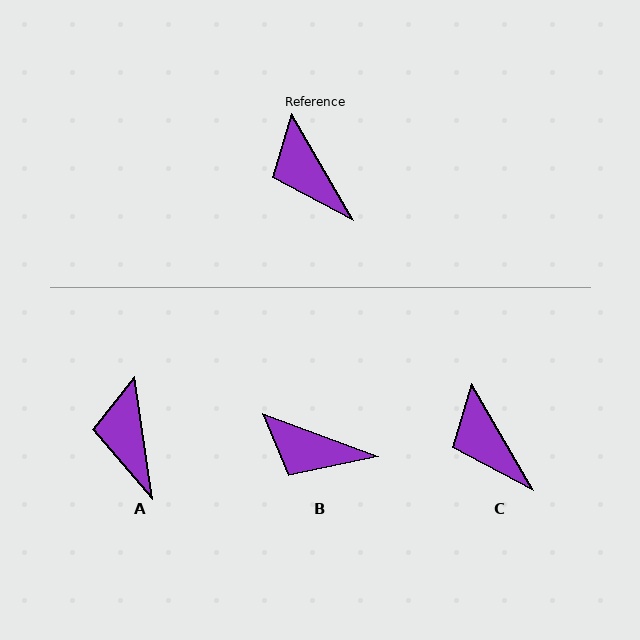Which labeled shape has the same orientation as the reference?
C.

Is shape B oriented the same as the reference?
No, it is off by about 40 degrees.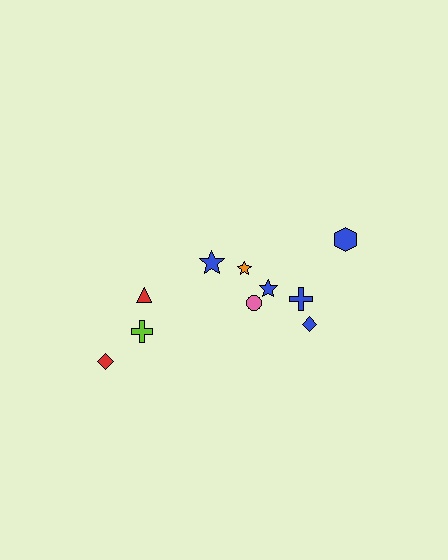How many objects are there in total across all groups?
There are 10 objects.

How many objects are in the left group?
There are 3 objects.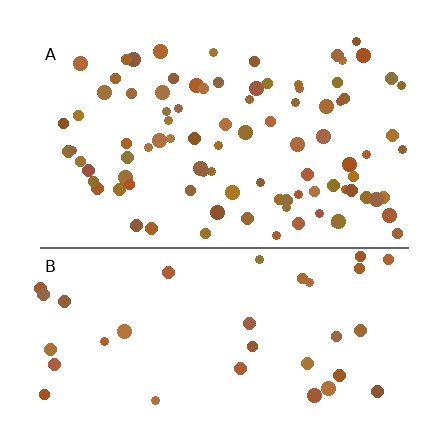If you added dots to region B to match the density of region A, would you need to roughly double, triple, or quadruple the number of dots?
Approximately triple.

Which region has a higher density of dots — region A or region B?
A (the top).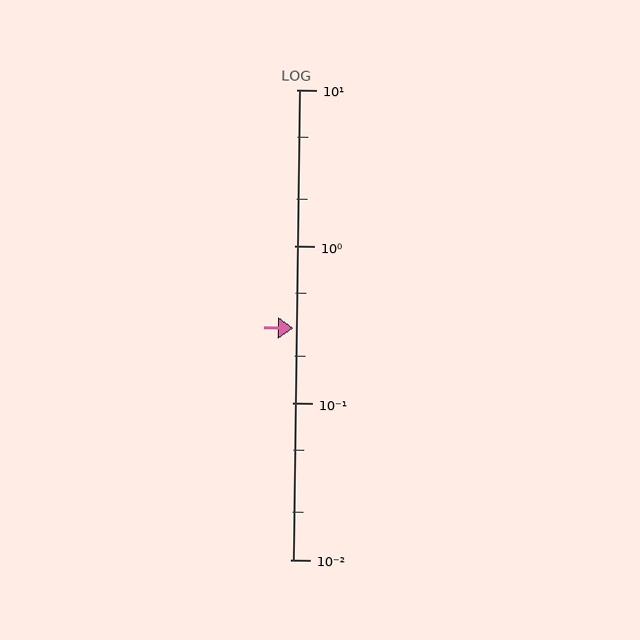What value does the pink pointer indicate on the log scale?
The pointer indicates approximately 0.3.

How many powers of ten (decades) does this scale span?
The scale spans 3 decades, from 0.01 to 10.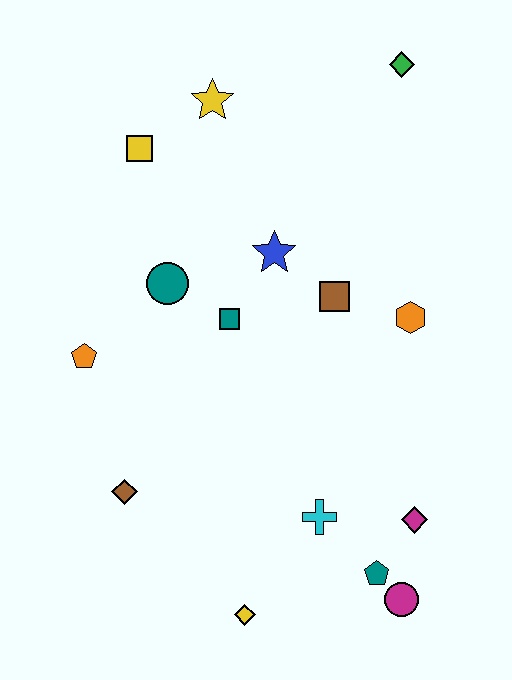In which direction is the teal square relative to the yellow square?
The teal square is below the yellow square.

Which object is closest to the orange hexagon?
The brown square is closest to the orange hexagon.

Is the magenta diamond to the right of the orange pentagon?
Yes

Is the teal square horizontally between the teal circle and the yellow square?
No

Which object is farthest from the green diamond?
The yellow diamond is farthest from the green diamond.